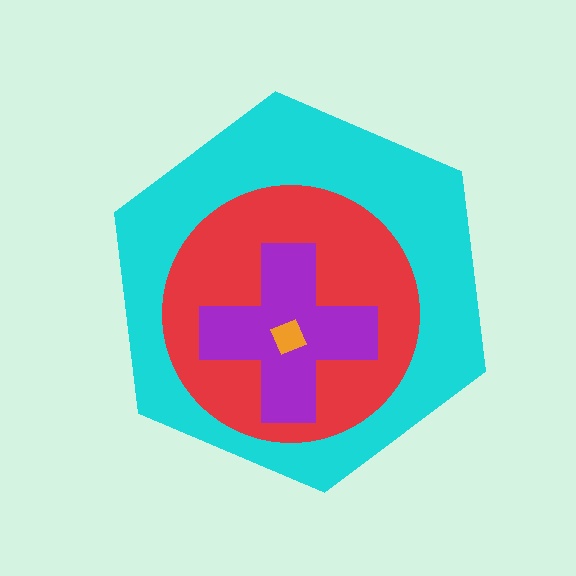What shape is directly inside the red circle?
The purple cross.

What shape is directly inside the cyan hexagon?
The red circle.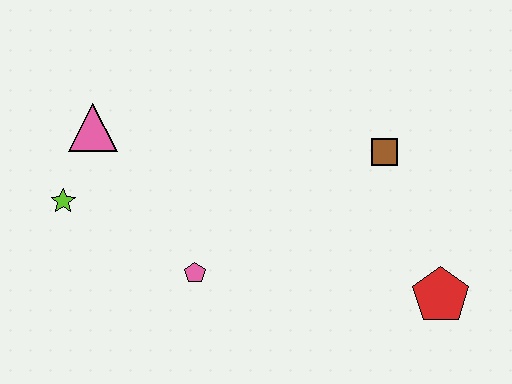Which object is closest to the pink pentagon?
The lime star is closest to the pink pentagon.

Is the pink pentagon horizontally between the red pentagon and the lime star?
Yes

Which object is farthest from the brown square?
The lime star is farthest from the brown square.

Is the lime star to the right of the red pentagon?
No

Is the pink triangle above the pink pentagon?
Yes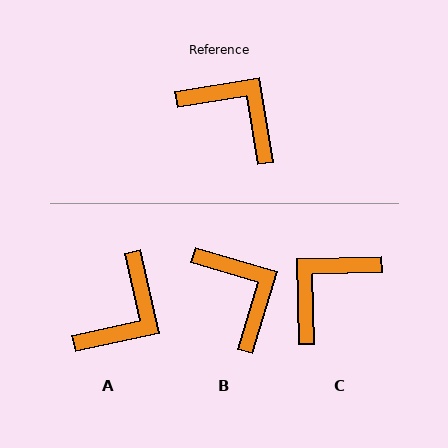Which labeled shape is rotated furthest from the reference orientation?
A, about 87 degrees away.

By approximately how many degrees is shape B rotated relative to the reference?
Approximately 26 degrees clockwise.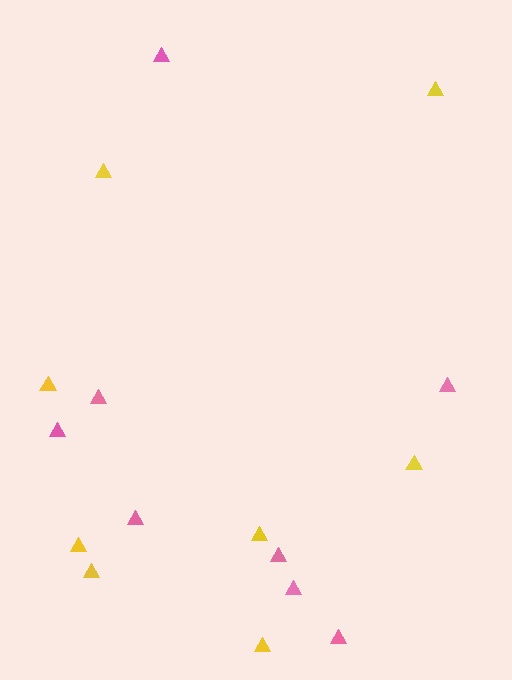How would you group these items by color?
There are 2 groups: one group of pink triangles (8) and one group of yellow triangles (8).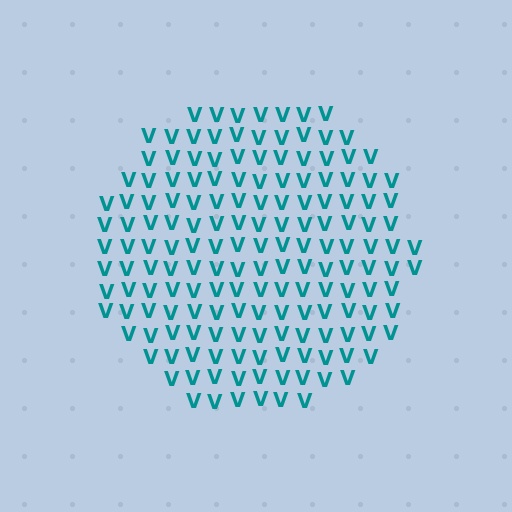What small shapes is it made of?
It is made of small letter V's.